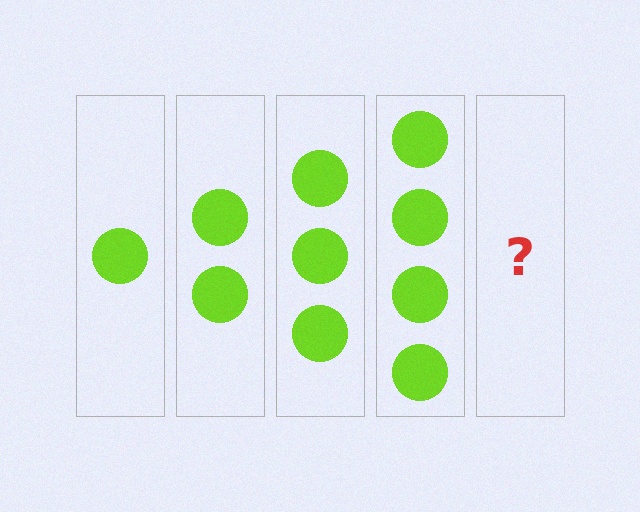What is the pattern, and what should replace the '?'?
The pattern is that each step adds one more circle. The '?' should be 5 circles.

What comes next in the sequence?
The next element should be 5 circles.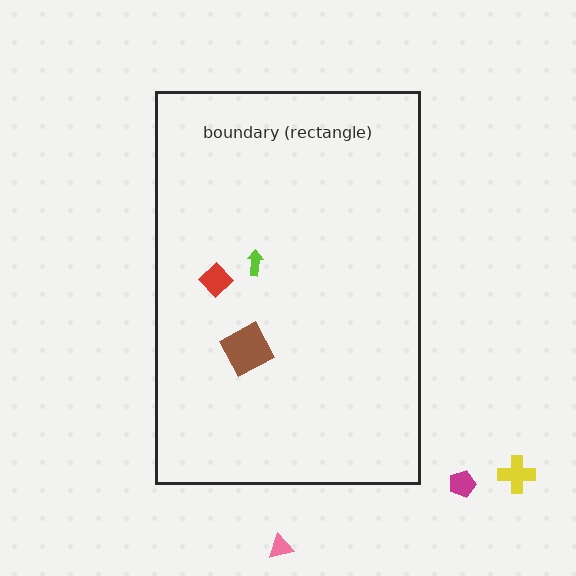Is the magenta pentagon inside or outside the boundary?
Outside.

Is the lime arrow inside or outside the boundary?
Inside.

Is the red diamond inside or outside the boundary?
Inside.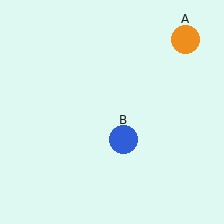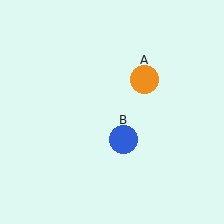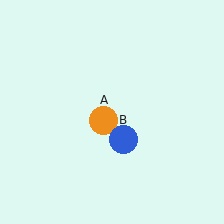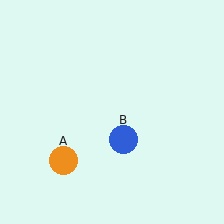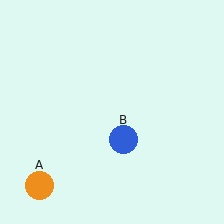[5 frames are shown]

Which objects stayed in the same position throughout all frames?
Blue circle (object B) remained stationary.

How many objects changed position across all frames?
1 object changed position: orange circle (object A).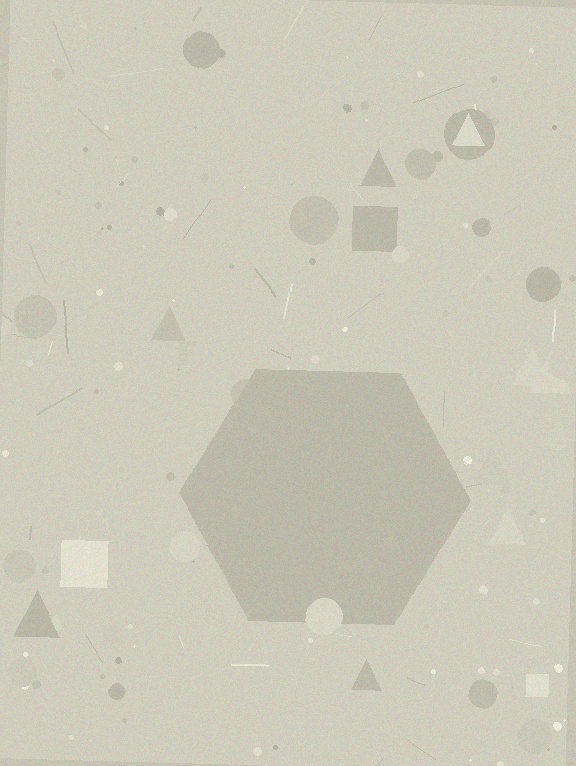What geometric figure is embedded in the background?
A hexagon is embedded in the background.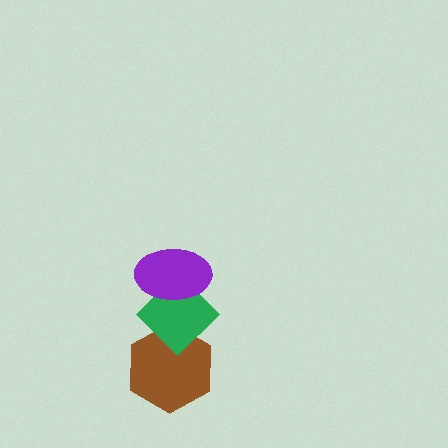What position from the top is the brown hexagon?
The brown hexagon is 3rd from the top.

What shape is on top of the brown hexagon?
The green diamond is on top of the brown hexagon.